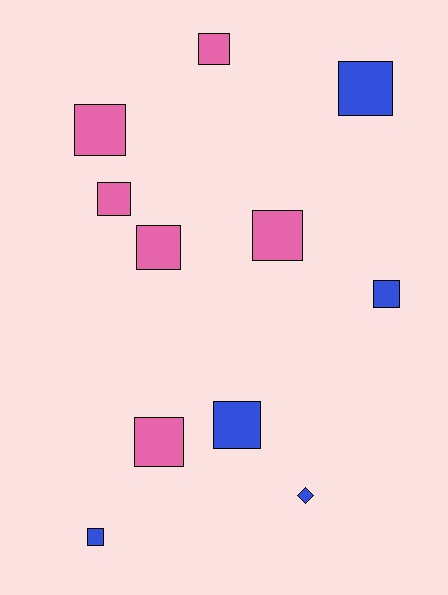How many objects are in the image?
There are 11 objects.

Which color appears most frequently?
Pink, with 6 objects.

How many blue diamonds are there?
There is 1 blue diamond.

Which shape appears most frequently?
Square, with 10 objects.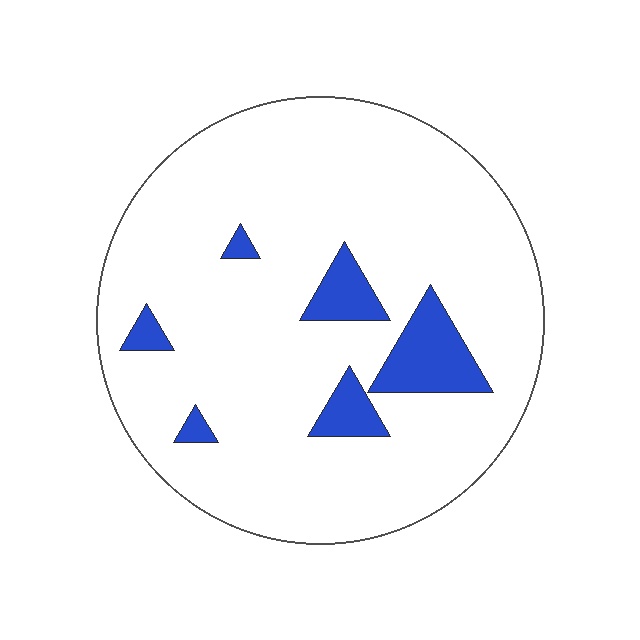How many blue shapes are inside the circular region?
6.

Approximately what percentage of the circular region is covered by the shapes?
Approximately 10%.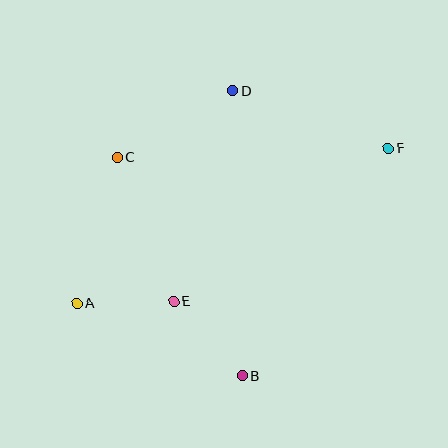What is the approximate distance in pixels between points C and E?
The distance between C and E is approximately 155 pixels.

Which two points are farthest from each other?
Points A and F are farthest from each other.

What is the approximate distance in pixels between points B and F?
The distance between B and F is approximately 270 pixels.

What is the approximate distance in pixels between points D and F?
The distance between D and F is approximately 166 pixels.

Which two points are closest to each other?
Points A and E are closest to each other.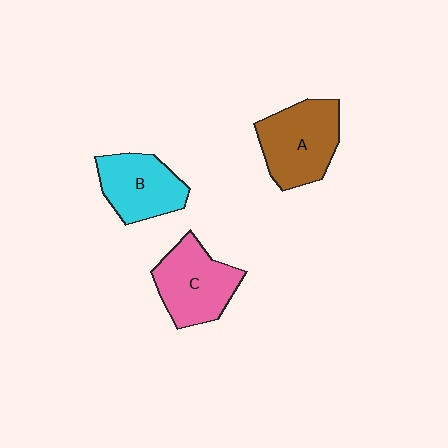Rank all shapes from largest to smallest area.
From largest to smallest: A (brown), C (pink), B (cyan).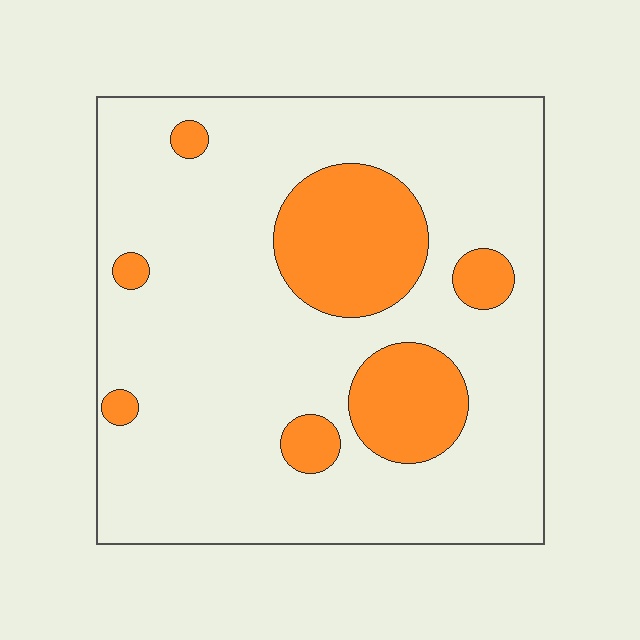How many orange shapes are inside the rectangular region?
7.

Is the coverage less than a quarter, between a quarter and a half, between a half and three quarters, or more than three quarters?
Less than a quarter.